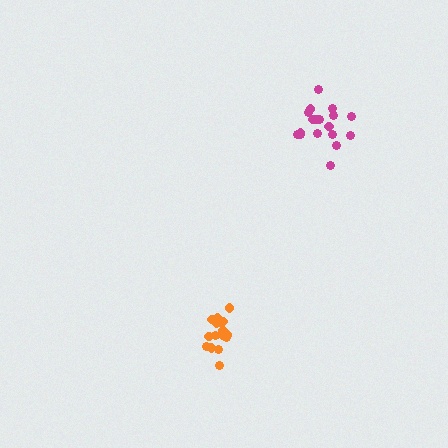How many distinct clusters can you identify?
There are 2 distinct clusters.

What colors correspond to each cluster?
The clusters are colored: magenta, orange.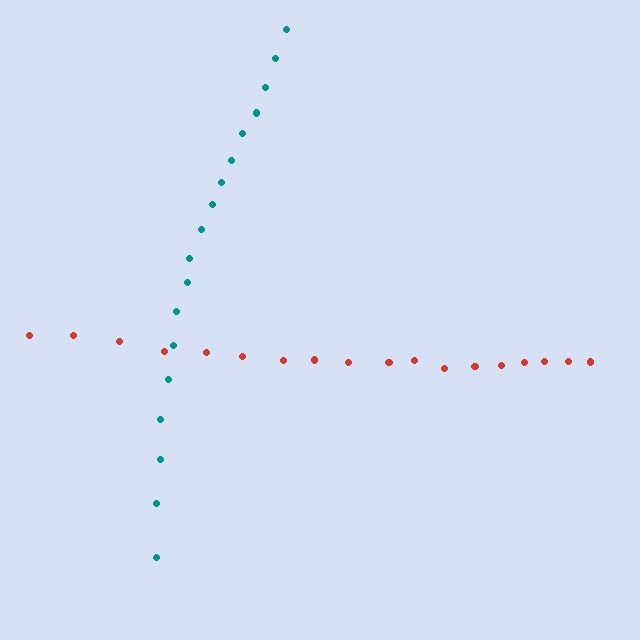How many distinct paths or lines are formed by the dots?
There are 2 distinct paths.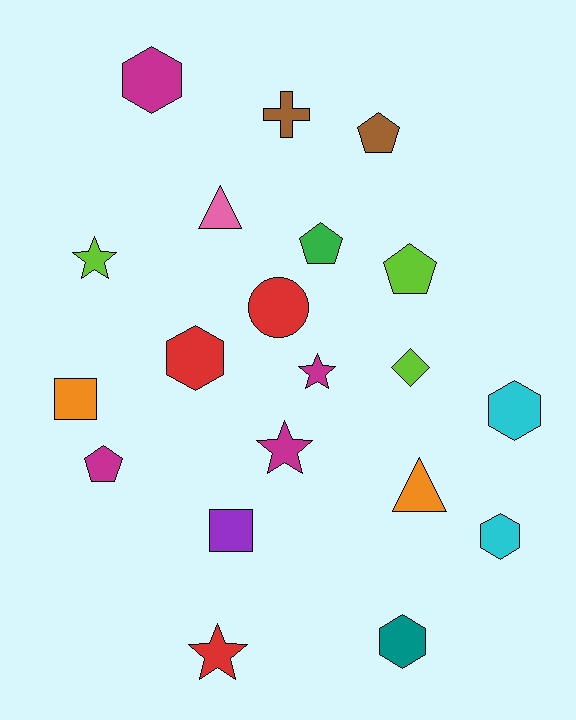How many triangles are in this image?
There are 2 triangles.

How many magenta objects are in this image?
There are 4 magenta objects.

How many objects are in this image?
There are 20 objects.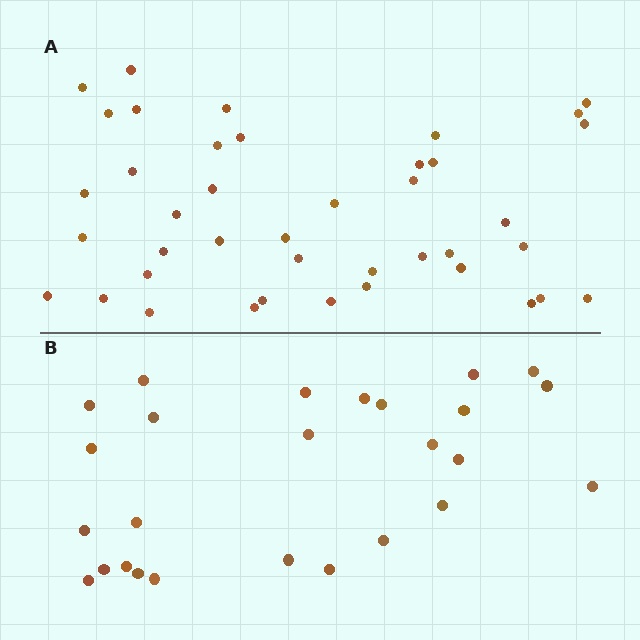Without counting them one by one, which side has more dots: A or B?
Region A (the top region) has more dots.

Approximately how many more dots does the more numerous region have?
Region A has approximately 15 more dots than region B.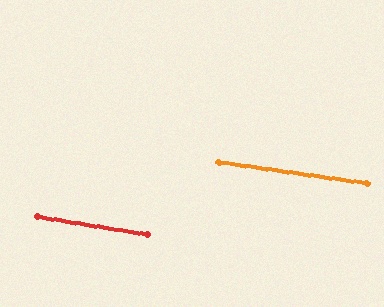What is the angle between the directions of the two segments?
Approximately 1 degree.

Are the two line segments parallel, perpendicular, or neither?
Parallel — their directions differ by only 1.1°.